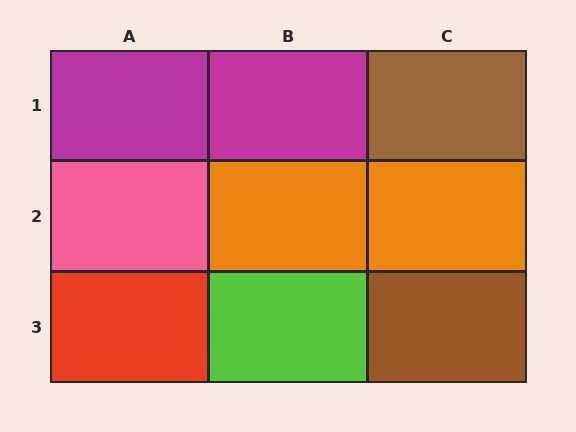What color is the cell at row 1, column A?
Magenta.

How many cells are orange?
2 cells are orange.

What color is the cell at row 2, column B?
Orange.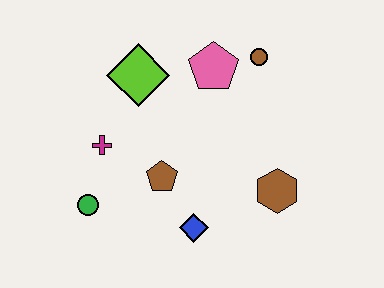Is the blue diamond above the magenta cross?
No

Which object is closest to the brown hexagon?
The blue diamond is closest to the brown hexagon.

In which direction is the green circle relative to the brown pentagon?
The green circle is to the left of the brown pentagon.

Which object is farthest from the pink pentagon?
The green circle is farthest from the pink pentagon.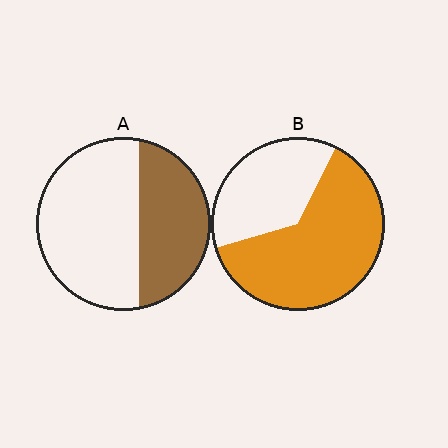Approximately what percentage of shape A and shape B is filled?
A is approximately 40% and B is approximately 65%.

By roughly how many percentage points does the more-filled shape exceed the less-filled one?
By roughly 25 percentage points (B over A).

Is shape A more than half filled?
No.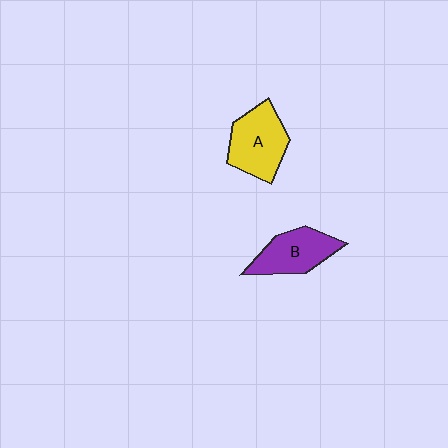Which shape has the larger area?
Shape A (yellow).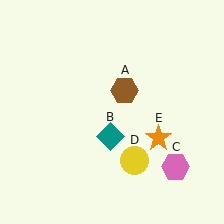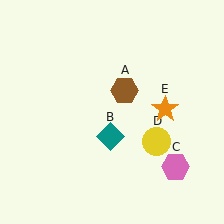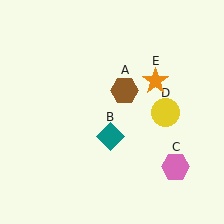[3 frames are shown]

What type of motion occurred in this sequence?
The yellow circle (object D), orange star (object E) rotated counterclockwise around the center of the scene.